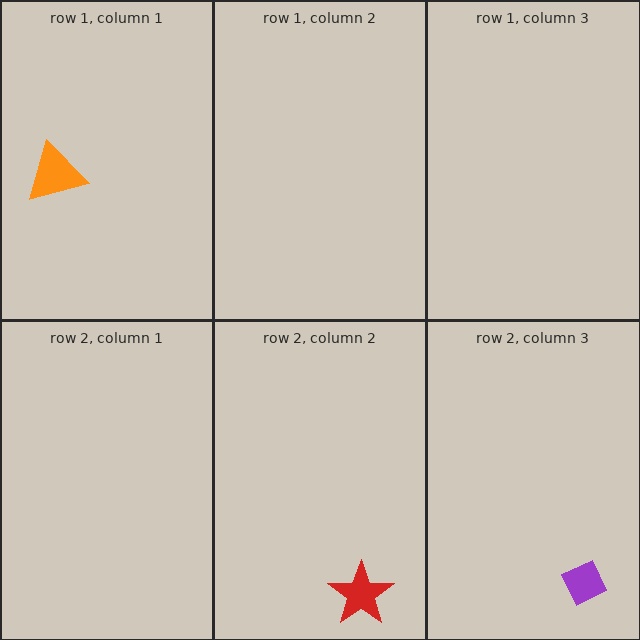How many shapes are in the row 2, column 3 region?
1.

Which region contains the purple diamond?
The row 2, column 3 region.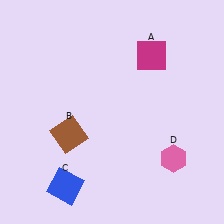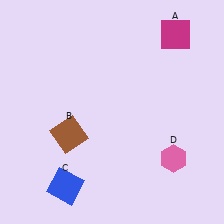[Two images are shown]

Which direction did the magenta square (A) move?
The magenta square (A) moved right.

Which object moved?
The magenta square (A) moved right.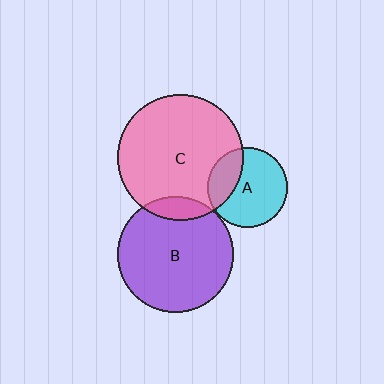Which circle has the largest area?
Circle C (pink).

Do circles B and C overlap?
Yes.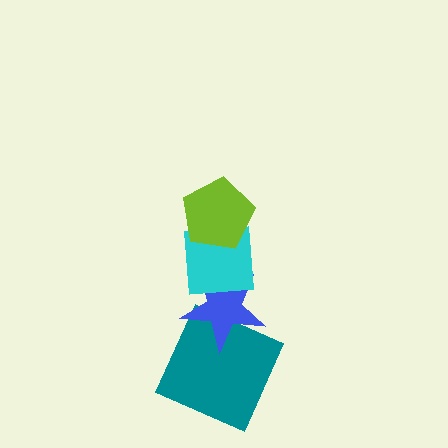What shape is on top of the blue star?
The cyan square is on top of the blue star.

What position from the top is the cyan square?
The cyan square is 2nd from the top.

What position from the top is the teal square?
The teal square is 4th from the top.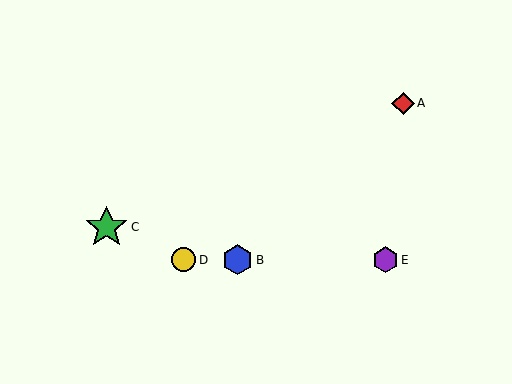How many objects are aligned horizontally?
3 objects (B, D, E) are aligned horizontally.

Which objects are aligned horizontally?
Objects B, D, E are aligned horizontally.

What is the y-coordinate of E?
Object E is at y≈260.